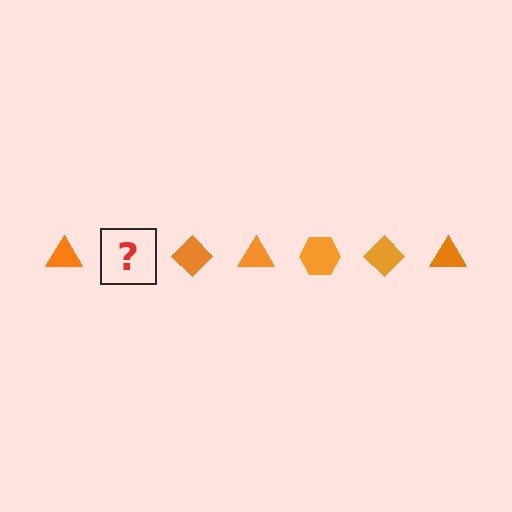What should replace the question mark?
The question mark should be replaced with an orange hexagon.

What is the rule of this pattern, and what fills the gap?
The rule is that the pattern cycles through triangle, hexagon, diamond shapes in orange. The gap should be filled with an orange hexagon.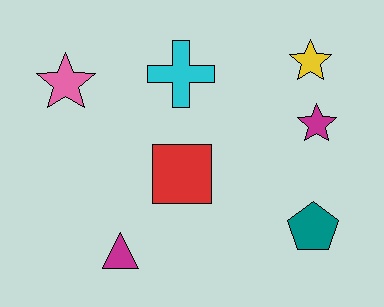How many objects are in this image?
There are 7 objects.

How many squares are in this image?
There is 1 square.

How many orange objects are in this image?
There are no orange objects.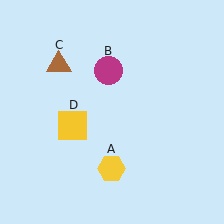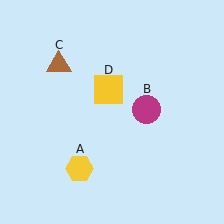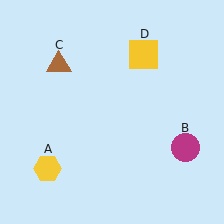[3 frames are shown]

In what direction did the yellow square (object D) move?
The yellow square (object D) moved up and to the right.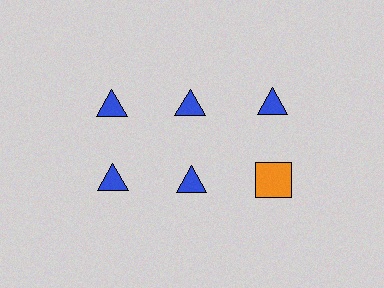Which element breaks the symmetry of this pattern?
The orange square in the second row, center column breaks the symmetry. All other shapes are blue triangles.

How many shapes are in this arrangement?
There are 6 shapes arranged in a grid pattern.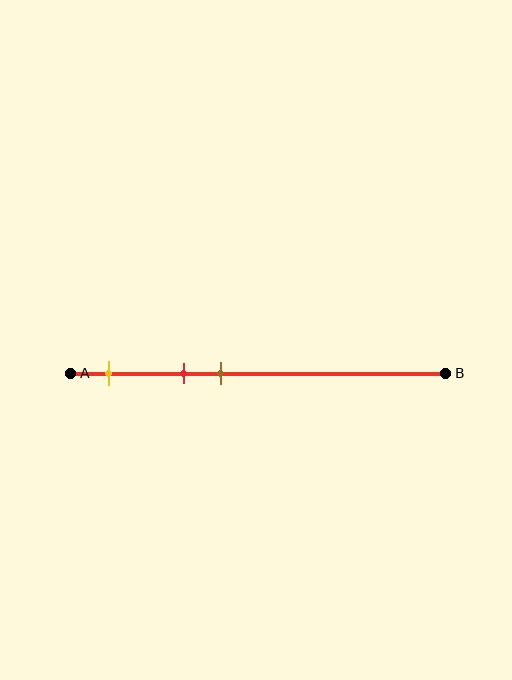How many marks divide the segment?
There are 3 marks dividing the segment.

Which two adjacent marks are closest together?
The red and brown marks are the closest adjacent pair.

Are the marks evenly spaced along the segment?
Yes, the marks are approximately evenly spaced.